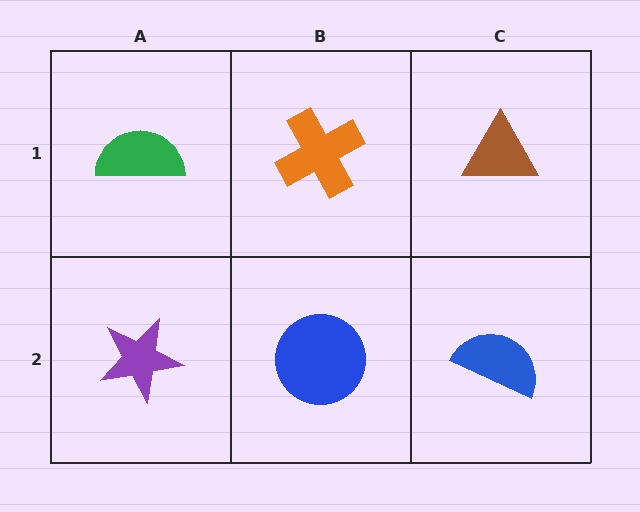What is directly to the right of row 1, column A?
An orange cross.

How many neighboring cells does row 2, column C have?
2.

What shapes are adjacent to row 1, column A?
A purple star (row 2, column A), an orange cross (row 1, column B).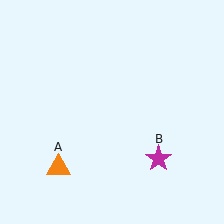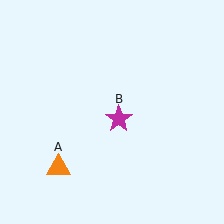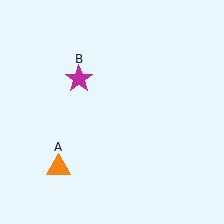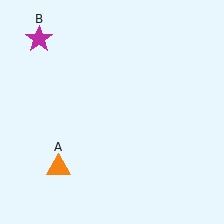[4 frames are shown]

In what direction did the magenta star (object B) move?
The magenta star (object B) moved up and to the left.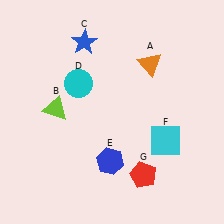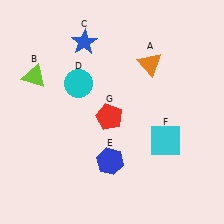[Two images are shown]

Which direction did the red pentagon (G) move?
The red pentagon (G) moved up.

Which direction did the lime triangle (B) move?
The lime triangle (B) moved up.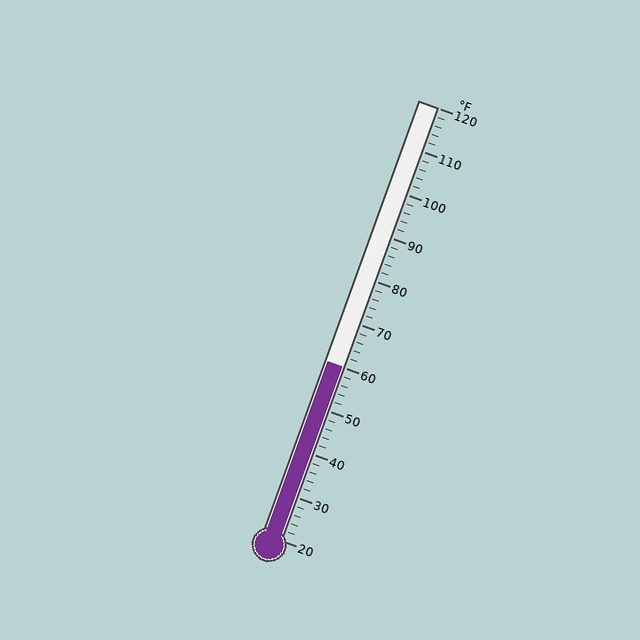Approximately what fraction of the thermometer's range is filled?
The thermometer is filled to approximately 40% of its range.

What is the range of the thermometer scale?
The thermometer scale ranges from 20°F to 120°F.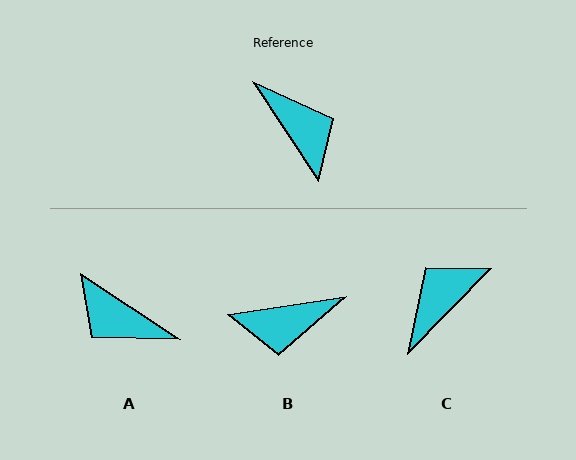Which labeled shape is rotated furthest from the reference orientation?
A, about 157 degrees away.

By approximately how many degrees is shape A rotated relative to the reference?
Approximately 157 degrees clockwise.